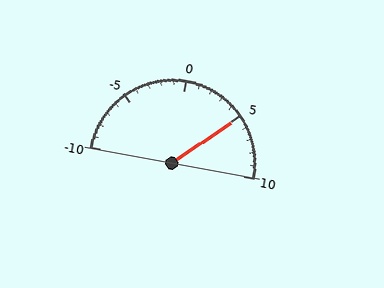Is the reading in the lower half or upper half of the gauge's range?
The reading is in the upper half of the range (-10 to 10).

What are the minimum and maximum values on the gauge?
The gauge ranges from -10 to 10.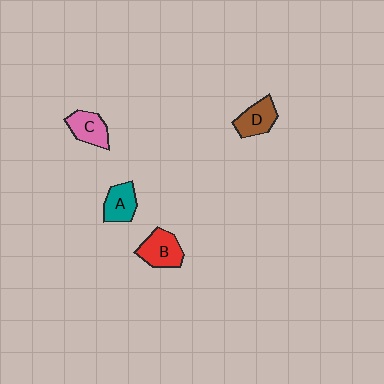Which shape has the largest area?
Shape B (red).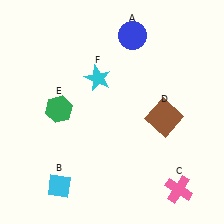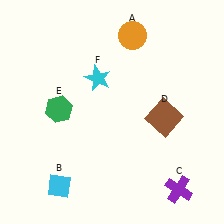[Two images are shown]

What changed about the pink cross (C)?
In Image 1, C is pink. In Image 2, it changed to purple.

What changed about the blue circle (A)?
In Image 1, A is blue. In Image 2, it changed to orange.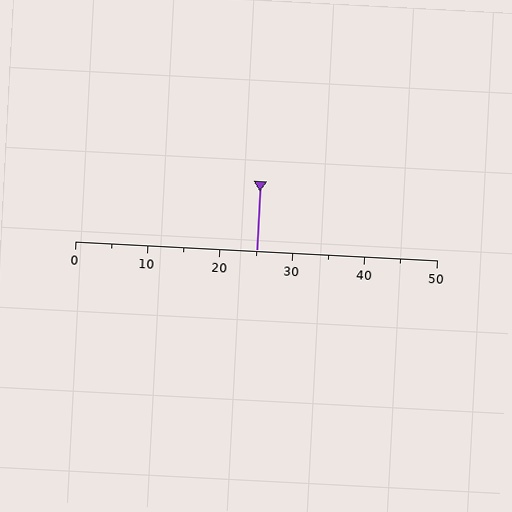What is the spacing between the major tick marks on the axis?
The major ticks are spaced 10 apart.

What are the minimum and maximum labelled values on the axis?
The axis runs from 0 to 50.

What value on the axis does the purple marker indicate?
The marker indicates approximately 25.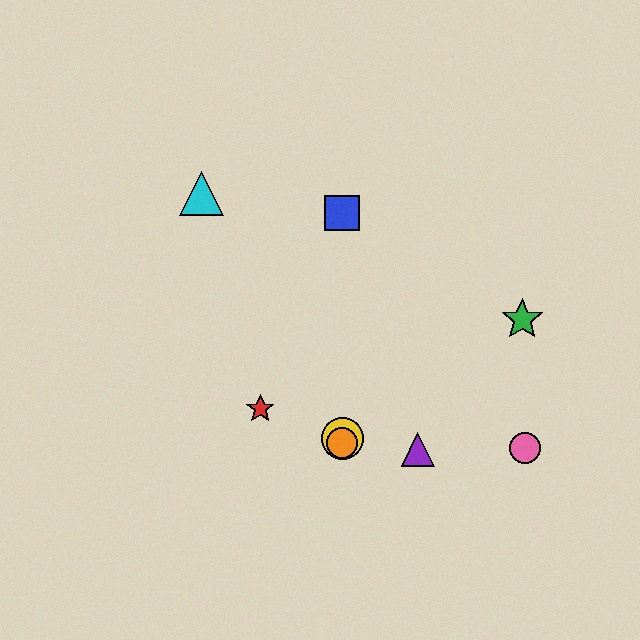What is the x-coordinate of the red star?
The red star is at x≈260.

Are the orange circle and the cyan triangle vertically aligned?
No, the orange circle is at x≈342 and the cyan triangle is at x≈201.